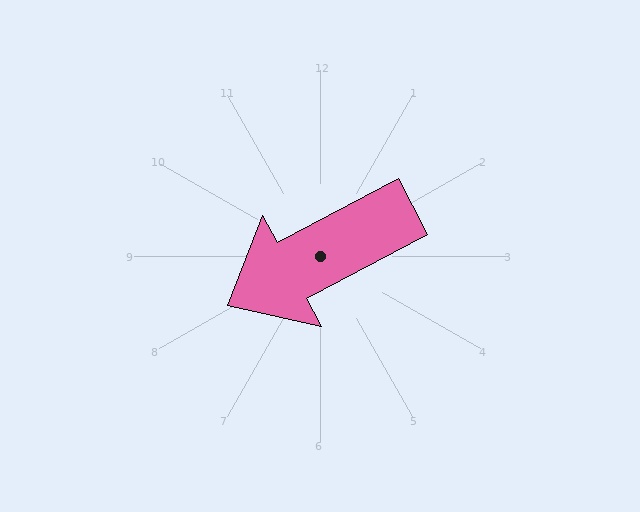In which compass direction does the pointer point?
Southwest.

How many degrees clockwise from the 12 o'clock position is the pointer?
Approximately 242 degrees.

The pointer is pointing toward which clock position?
Roughly 8 o'clock.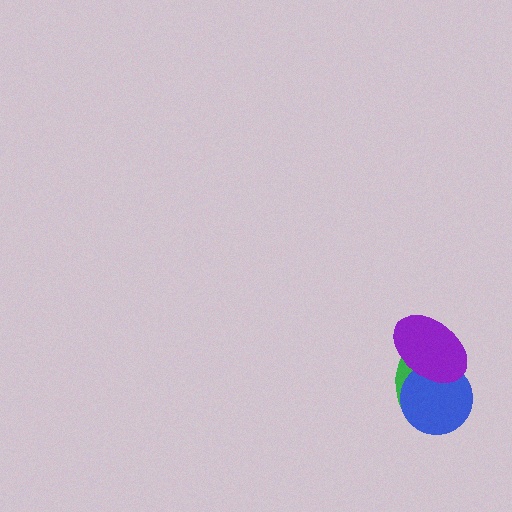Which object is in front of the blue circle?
The purple ellipse is in front of the blue circle.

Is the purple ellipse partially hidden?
No, no other shape covers it.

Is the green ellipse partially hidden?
Yes, it is partially covered by another shape.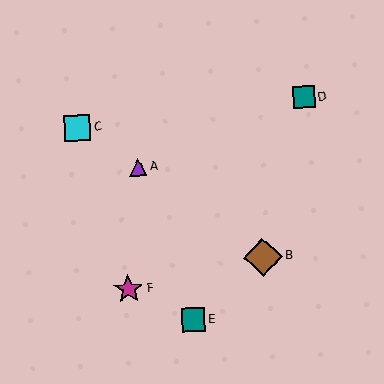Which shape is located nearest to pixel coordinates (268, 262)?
The brown diamond (labeled B) at (263, 257) is nearest to that location.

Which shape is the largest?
The brown diamond (labeled B) is the largest.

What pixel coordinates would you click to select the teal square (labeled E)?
Click at (193, 320) to select the teal square E.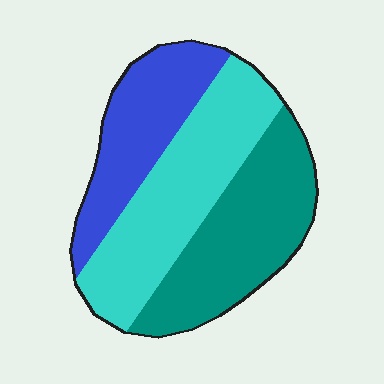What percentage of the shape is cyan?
Cyan covers roughly 40% of the shape.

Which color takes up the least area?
Blue, at roughly 25%.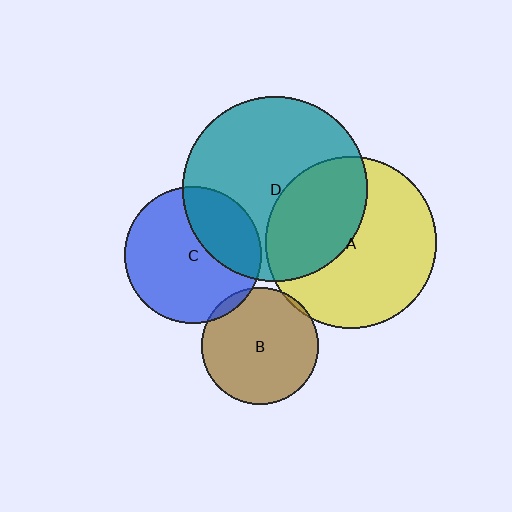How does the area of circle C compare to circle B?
Approximately 1.4 times.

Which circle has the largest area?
Circle D (teal).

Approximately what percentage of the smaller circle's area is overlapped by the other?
Approximately 5%.